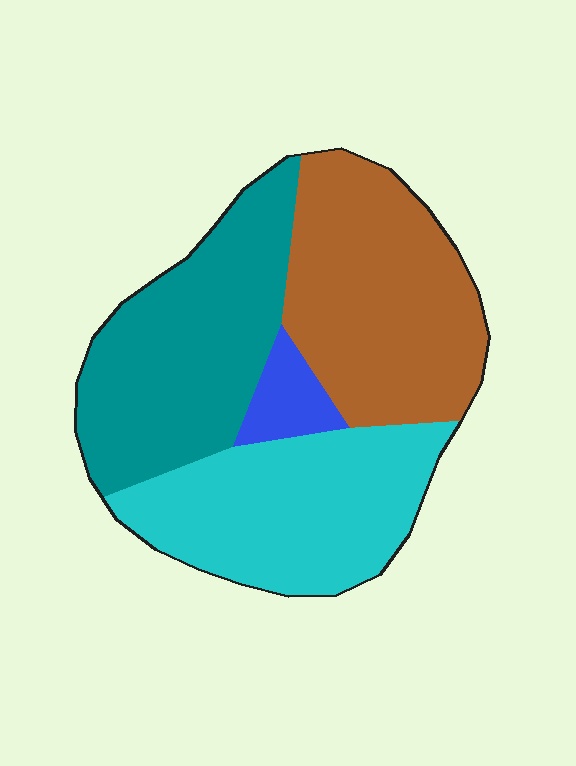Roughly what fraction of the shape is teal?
Teal covers about 30% of the shape.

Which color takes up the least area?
Blue, at roughly 5%.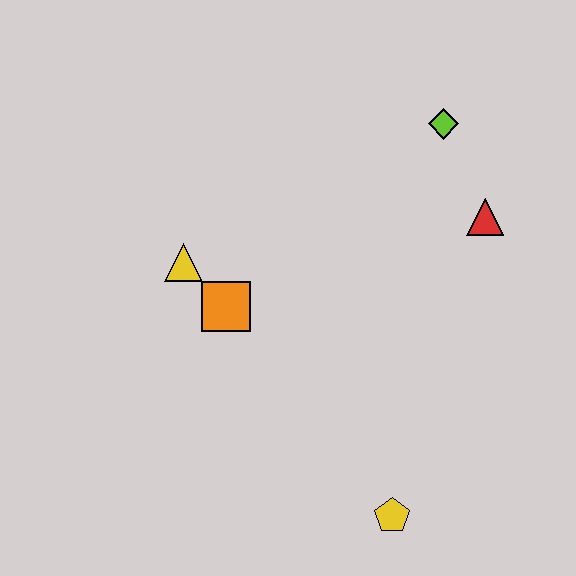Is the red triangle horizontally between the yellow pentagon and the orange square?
No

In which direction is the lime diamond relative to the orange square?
The lime diamond is to the right of the orange square.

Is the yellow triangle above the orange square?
Yes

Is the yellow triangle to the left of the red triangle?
Yes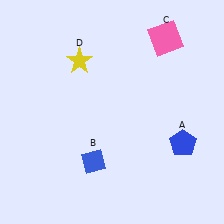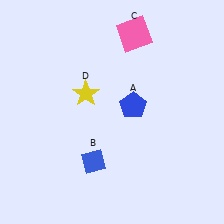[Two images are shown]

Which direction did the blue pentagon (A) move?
The blue pentagon (A) moved left.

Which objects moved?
The objects that moved are: the blue pentagon (A), the pink square (C), the yellow star (D).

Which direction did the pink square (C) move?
The pink square (C) moved left.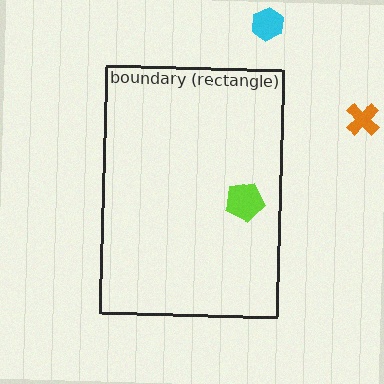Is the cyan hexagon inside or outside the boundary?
Outside.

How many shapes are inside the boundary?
1 inside, 2 outside.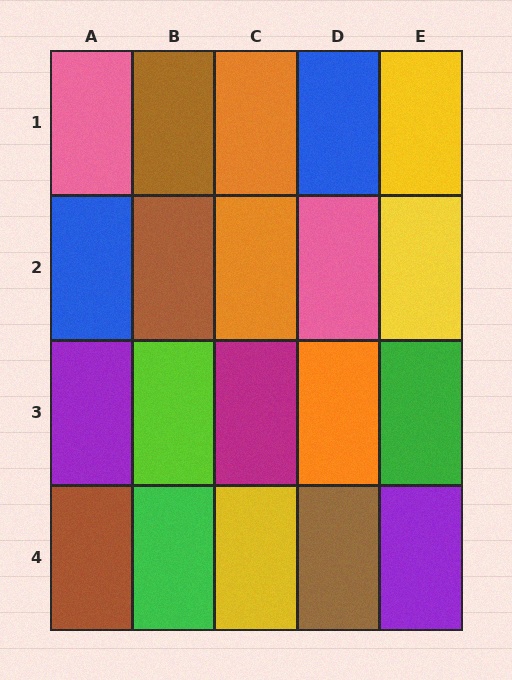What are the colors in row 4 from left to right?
Brown, green, yellow, brown, purple.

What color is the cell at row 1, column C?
Orange.